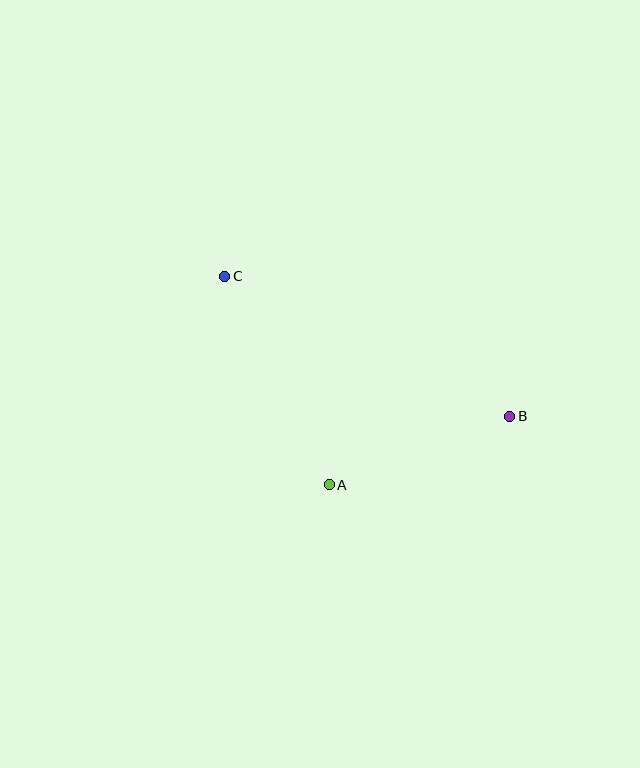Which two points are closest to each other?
Points A and B are closest to each other.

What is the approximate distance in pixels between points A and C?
The distance between A and C is approximately 233 pixels.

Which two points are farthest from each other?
Points B and C are farthest from each other.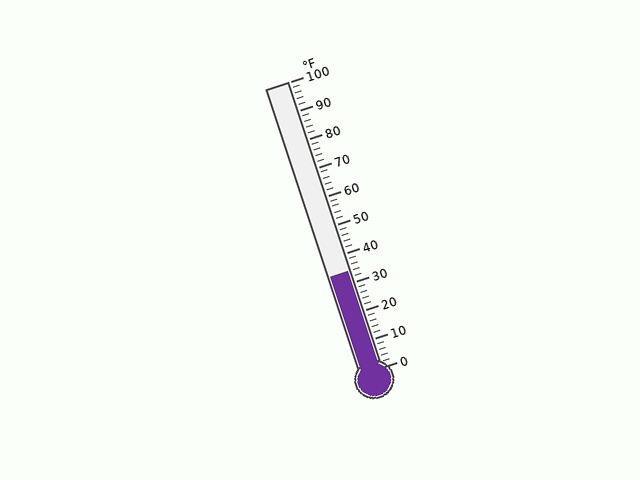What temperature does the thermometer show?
The thermometer shows approximately 34°F.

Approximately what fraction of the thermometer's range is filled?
The thermometer is filled to approximately 35% of its range.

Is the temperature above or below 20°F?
The temperature is above 20°F.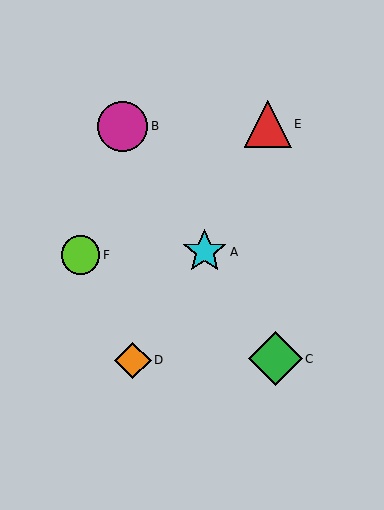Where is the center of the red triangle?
The center of the red triangle is at (268, 124).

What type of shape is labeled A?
Shape A is a cyan star.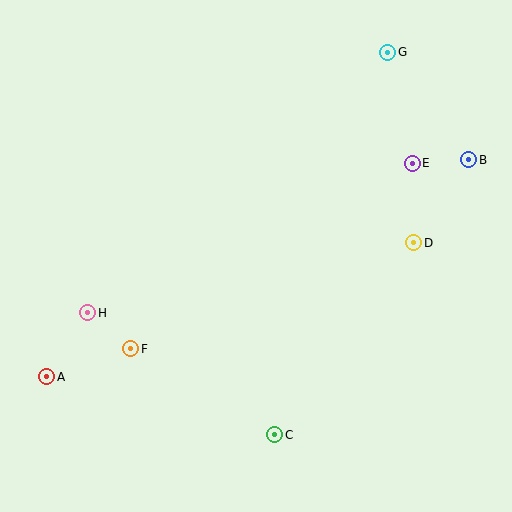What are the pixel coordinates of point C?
Point C is at (275, 435).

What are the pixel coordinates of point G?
Point G is at (388, 52).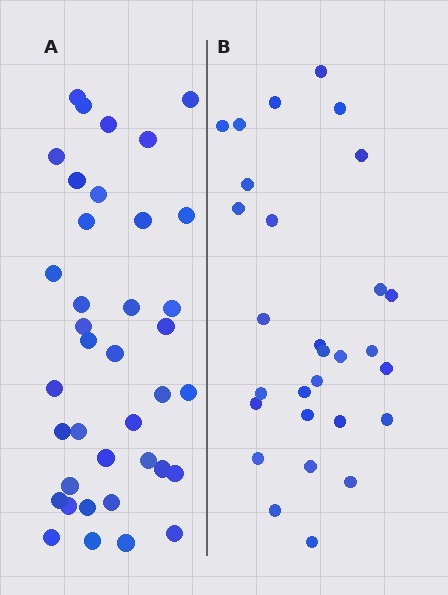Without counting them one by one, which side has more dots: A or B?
Region A (the left region) has more dots.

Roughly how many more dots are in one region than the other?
Region A has roughly 8 or so more dots than region B.